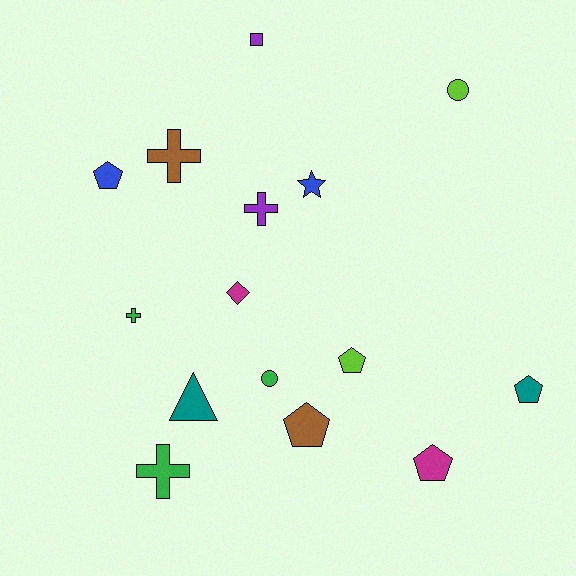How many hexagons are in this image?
There are no hexagons.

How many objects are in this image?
There are 15 objects.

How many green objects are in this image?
There are 3 green objects.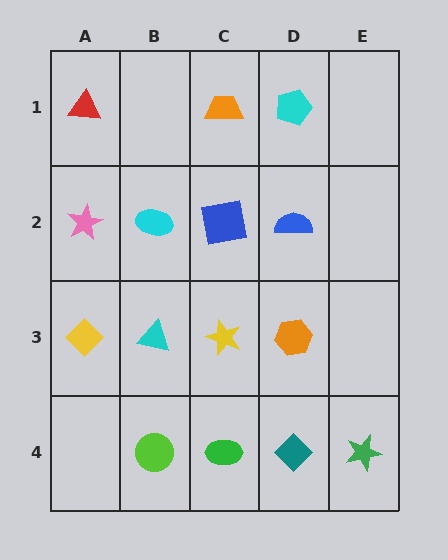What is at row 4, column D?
A teal diamond.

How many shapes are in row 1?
3 shapes.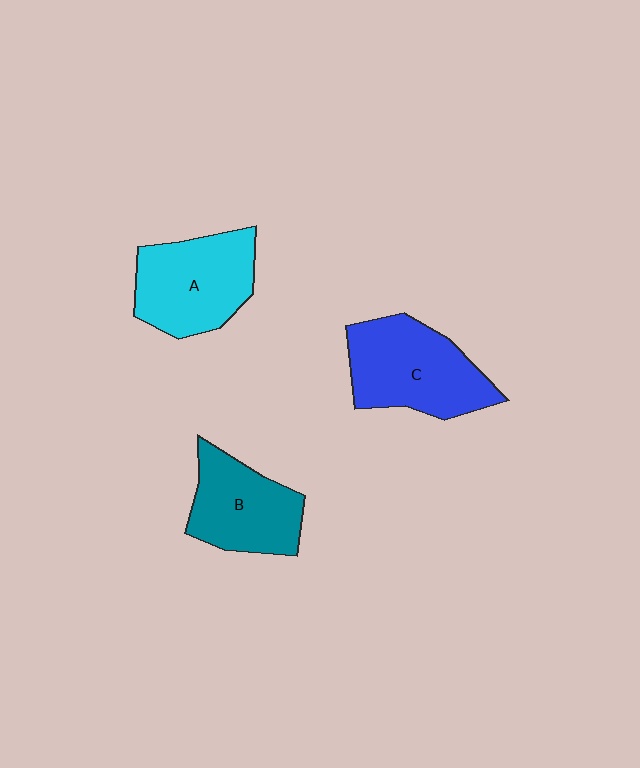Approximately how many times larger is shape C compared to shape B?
Approximately 1.2 times.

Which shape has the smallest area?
Shape B (teal).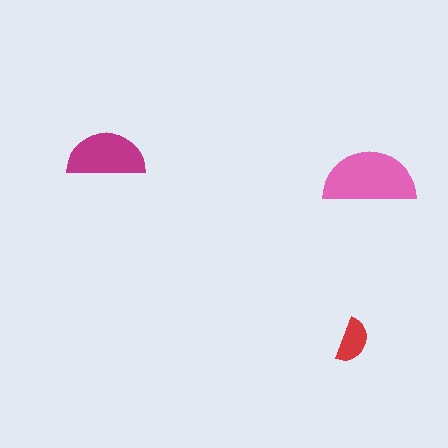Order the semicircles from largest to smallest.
the pink one, the magenta one, the red one.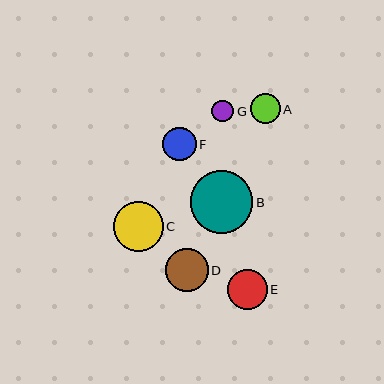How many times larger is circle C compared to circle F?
Circle C is approximately 1.5 times the size of circle F.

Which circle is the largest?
Circle B is the largest with a size of approximately 63 pixels.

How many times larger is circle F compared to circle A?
Circle F is approximately 1.1 times the size of circle A.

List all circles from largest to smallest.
From largest to smallest: B, C, D, E, F, A, G.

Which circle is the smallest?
Circle G is the smallest with a size of approximately 22 pixels.